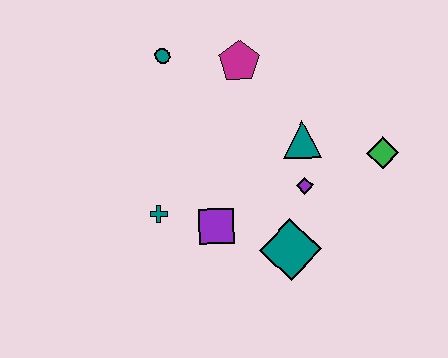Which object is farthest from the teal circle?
The green diamond is farthest from the teal circle.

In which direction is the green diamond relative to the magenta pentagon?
The green diamond is to the right of the magenta pentagon.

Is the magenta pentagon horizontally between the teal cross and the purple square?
No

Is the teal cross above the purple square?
Yes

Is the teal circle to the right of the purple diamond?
No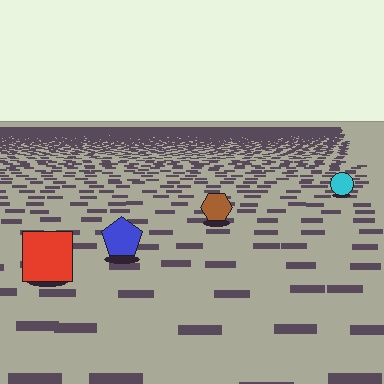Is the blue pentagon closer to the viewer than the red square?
No. The red square is closer — you can tell from the texture gradient: the ground texture is coarser near it.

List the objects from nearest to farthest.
From nearest to farthest: the red square, the blue pentagon, the brown hexagon, the cyan circle.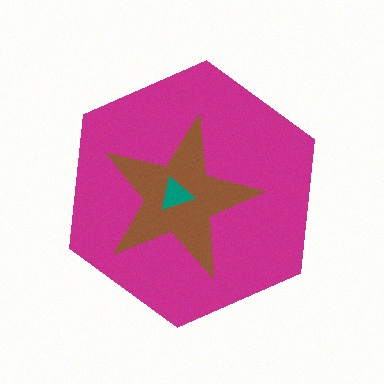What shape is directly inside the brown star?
The teal triangle.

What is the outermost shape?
The magenta hexagon.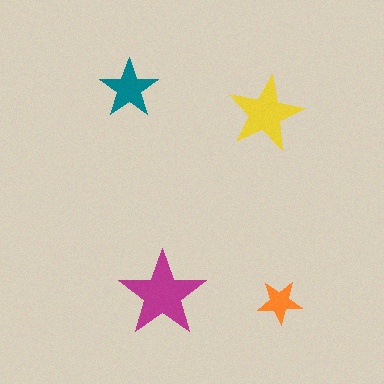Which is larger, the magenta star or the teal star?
The magenta one.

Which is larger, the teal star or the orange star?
The teal one.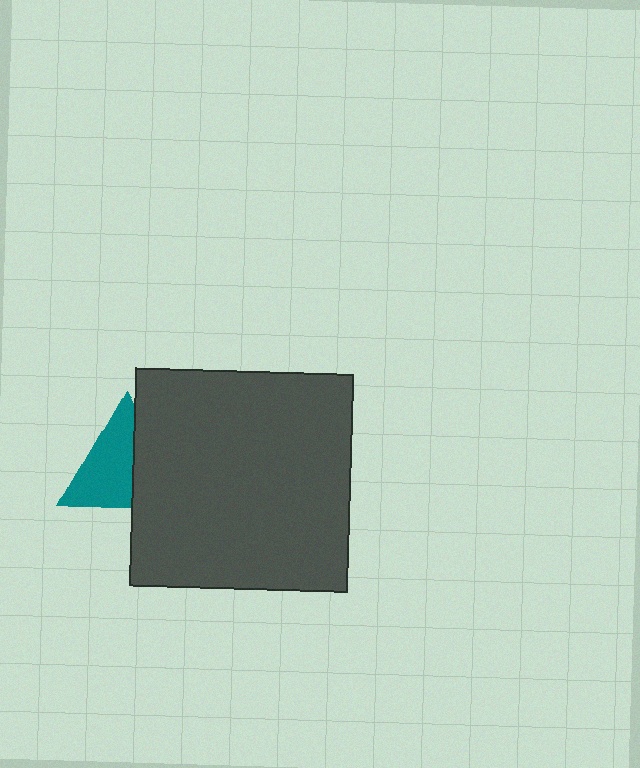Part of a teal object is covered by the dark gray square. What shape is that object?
It is a triangle.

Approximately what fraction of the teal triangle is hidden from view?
Roughly 39% of the teal triangle is hidden behind the dark gray square.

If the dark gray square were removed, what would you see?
You would see the complete teal triangle.